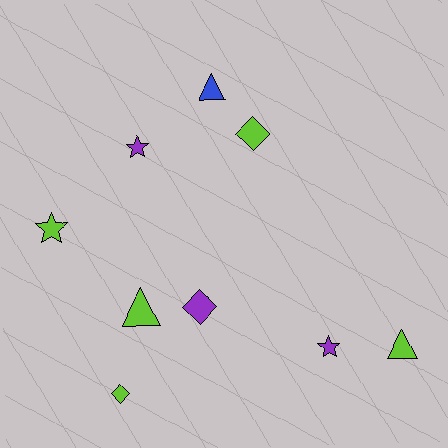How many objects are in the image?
There are 9 objects.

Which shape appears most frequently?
Triangle, with 3 objects.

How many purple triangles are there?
There are no purple triangles.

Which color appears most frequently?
Lime, with 5 objects.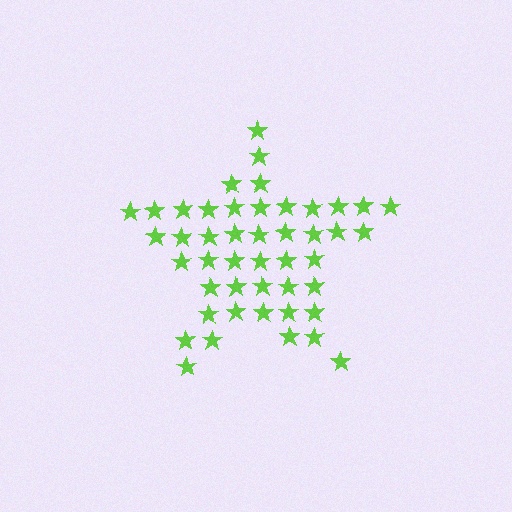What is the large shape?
The large shape is a star.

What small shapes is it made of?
It is made of small stars.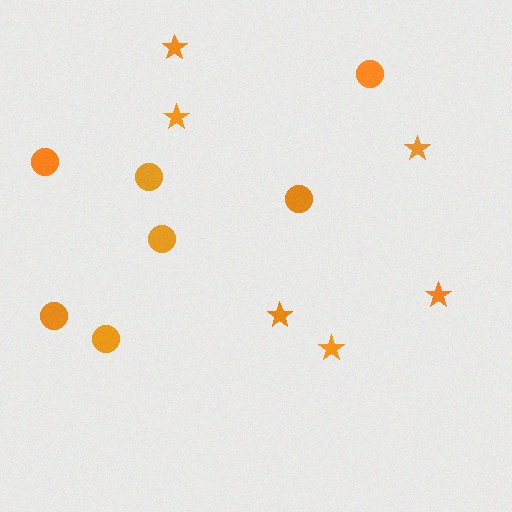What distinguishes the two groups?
There are 2 groups: one group of circles (7) and one group of stars (6).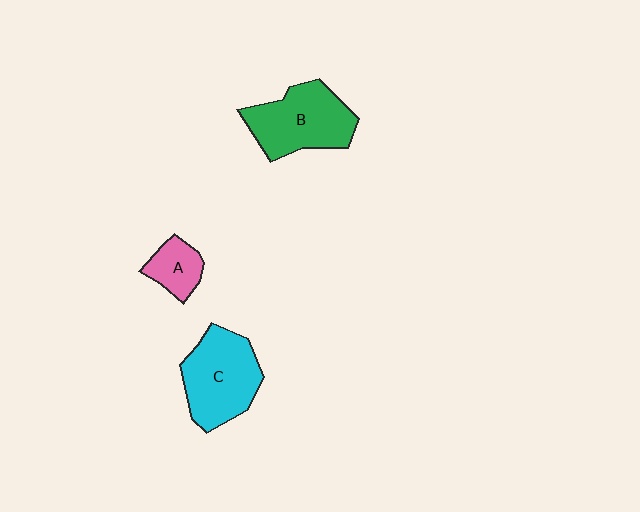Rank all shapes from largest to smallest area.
From largest to smallest: C (cyan), B (green), A (pink).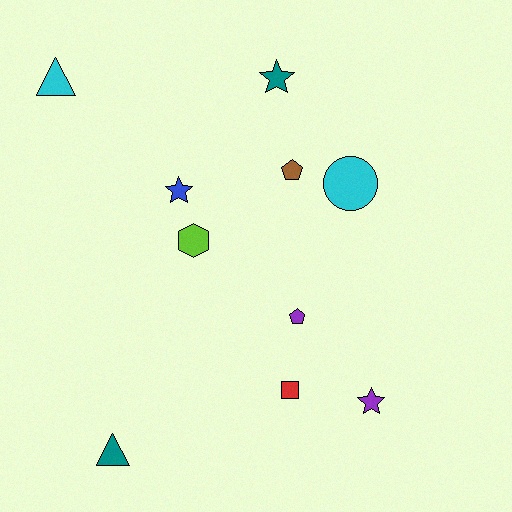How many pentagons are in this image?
There are 2 pentagons.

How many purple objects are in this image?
There are 2 purple objects.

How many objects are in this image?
There are 10 objects.